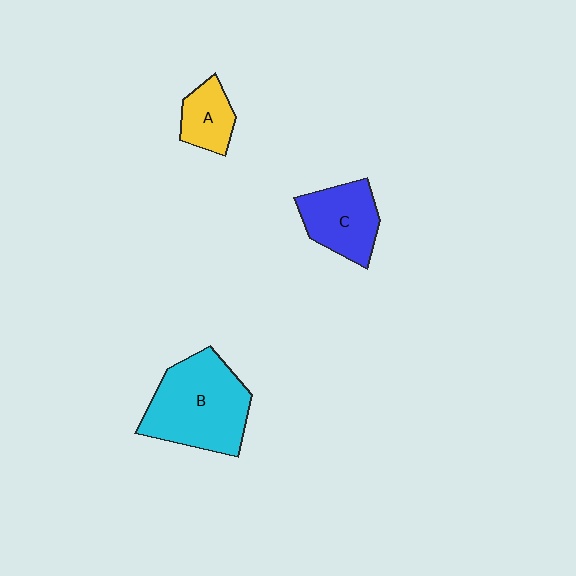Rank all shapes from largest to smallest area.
From largest to smallest: B (cyan), C (blue), A (yellow).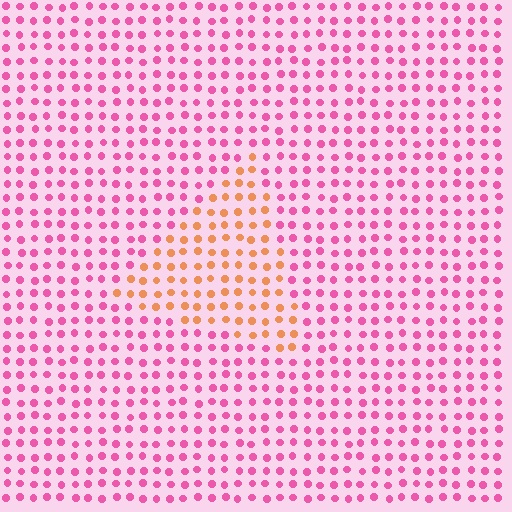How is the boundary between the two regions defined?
The boundary is defined purely by a slight shift in hue (about 56 degrees). Spacing, size, and orientation are identical on both sides.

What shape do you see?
I see a triangle.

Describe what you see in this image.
The image is filled with small pink elements in a uniform arrangement. A triangle-shaped region is visible where the elements are tinted to a slightly different hue, forming a subtle color boundary.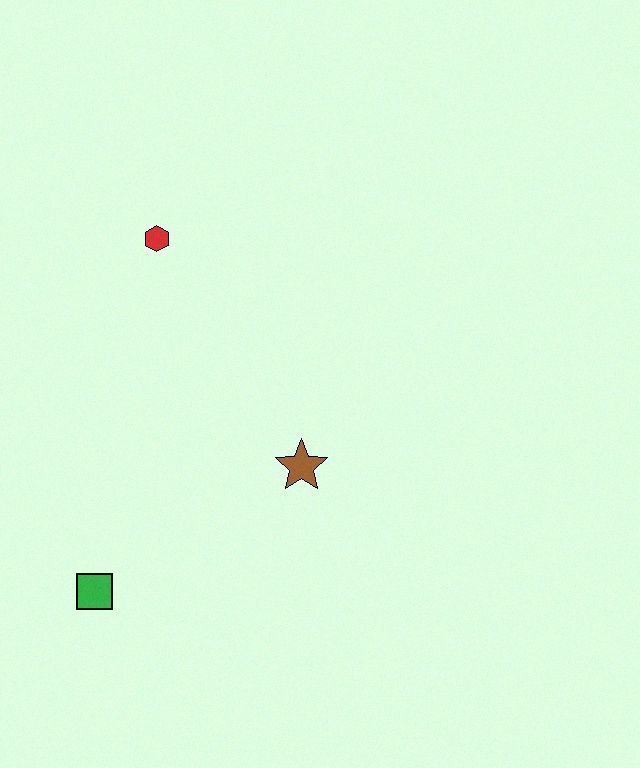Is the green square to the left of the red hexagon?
Yes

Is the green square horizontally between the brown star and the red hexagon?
No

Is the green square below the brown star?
Yes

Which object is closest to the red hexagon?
The brown star is closest to the red hexagon.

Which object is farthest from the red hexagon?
The green square is farthest from the red hexagon.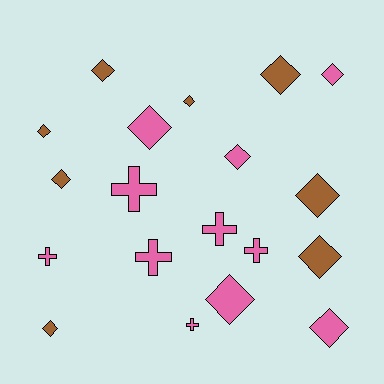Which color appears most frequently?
Pink, with 11 objects.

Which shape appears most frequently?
Diamond, with 13 objects.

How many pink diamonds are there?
There are 5 pink diamonds.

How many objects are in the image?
There are 19 objects.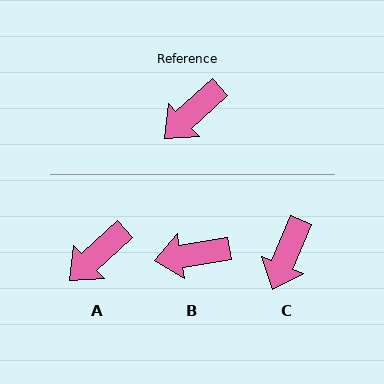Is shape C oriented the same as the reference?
No, it is off by about 25 degrees.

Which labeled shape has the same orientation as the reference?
A.